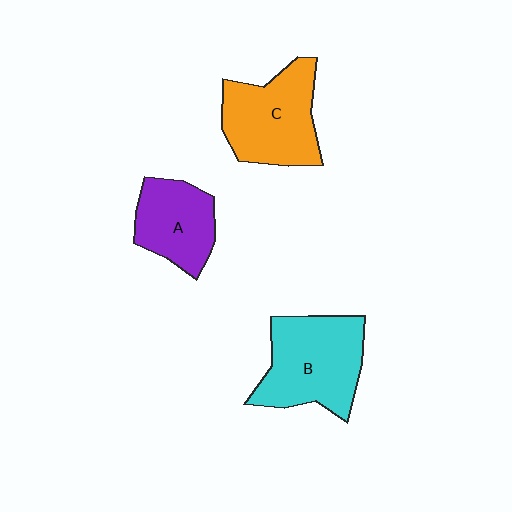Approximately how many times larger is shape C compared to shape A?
Approximately 1.3 times.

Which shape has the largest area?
Shape B (cyan).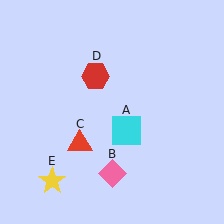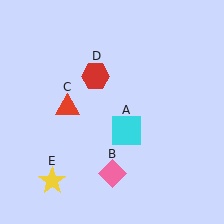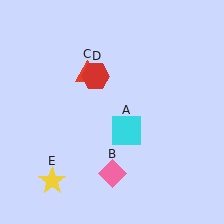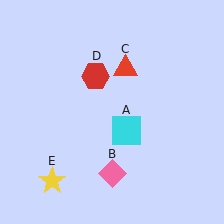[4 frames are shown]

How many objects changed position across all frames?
1 object changed position: red triangle (object C).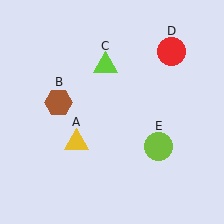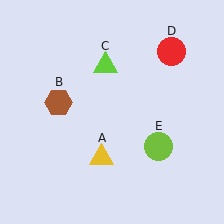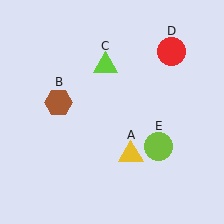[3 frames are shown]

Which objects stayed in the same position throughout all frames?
Brown hexagon (object B) and lime triangle (object C) and red circle (object D) and lime circle (object E) remained stationary.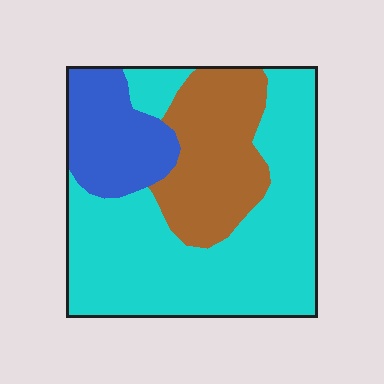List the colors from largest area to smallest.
From largest to smallest: cyan, brown, blue.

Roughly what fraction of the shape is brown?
Brown takes up about one quarter (1/4) of the shape.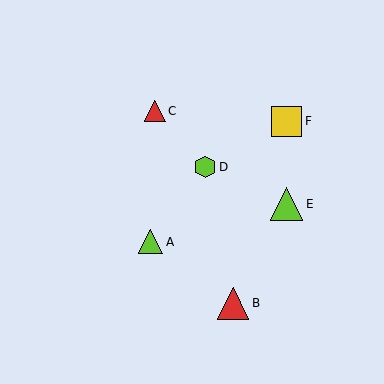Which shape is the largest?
The lime triangle (labeled E) is the largest.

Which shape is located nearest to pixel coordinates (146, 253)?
The lime triangle (labeled A) at (151, 242) is nearest to that location.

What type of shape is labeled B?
Shape B is a red triangle.